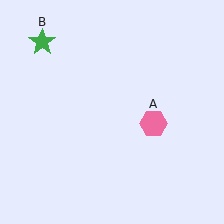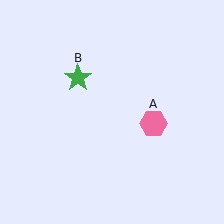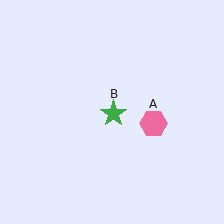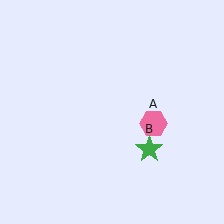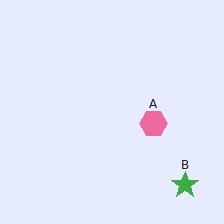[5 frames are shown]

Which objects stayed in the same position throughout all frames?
Pink hexagon (object A) remained stationary.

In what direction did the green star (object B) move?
The green star (object B) moved down and to the right.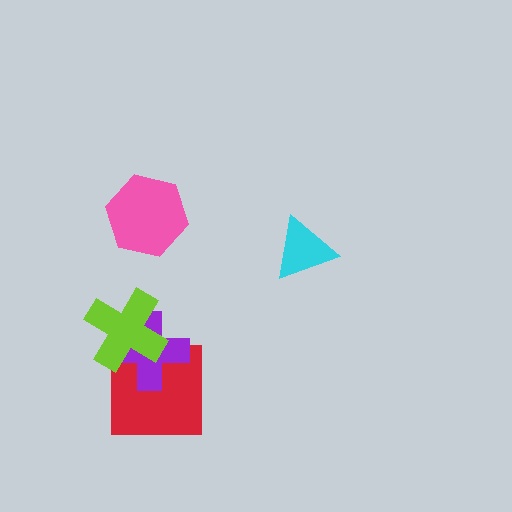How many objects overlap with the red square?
2 objects overlap with the red square.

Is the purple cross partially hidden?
Yes, it is partially covered by another shape.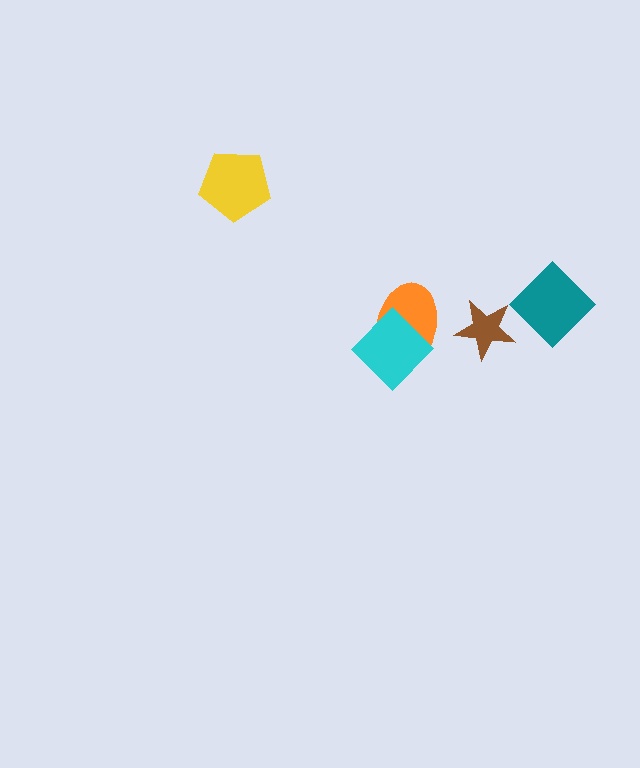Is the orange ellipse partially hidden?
Yes, it is partially covered by another shape.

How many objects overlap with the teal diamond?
0 objects overlap with the teal diamond.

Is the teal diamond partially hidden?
No, no other shape covers it.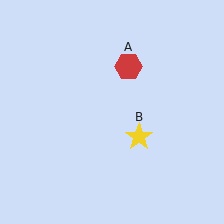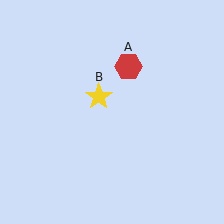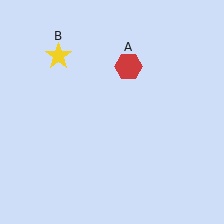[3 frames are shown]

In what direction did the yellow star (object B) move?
The yellow star (object B) moved up and to the left.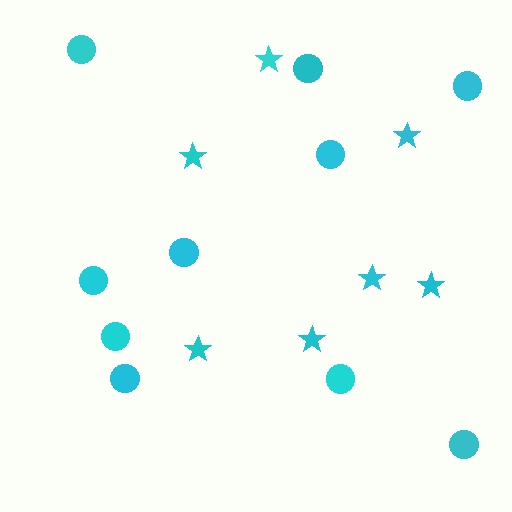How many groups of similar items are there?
There are 2 groups: one group of circles (10) and one group of stars (7).